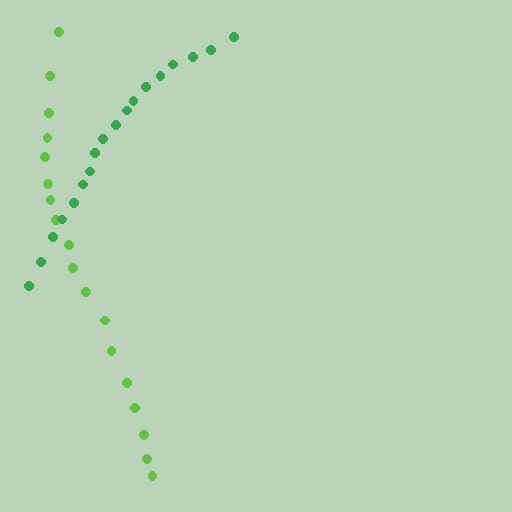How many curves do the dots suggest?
There are 2 distinct paths.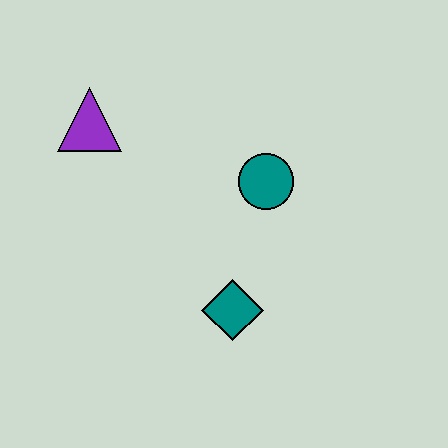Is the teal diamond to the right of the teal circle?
No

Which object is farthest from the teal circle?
The purple triangle is farthest from the teal circle.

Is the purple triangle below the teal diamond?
No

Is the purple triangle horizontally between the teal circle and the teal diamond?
No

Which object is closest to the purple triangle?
The teal circle is closest to the purple triangle.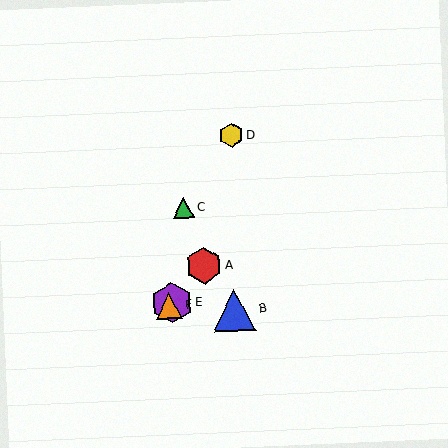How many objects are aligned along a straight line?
3 objects (A, E, F) are aligned along a straight line.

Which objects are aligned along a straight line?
Objects A, E, F are aligned along a straight line.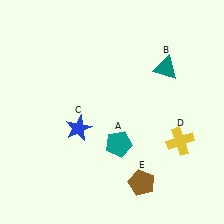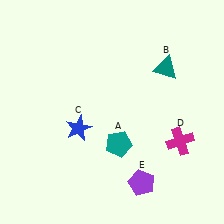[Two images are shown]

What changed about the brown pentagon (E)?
In Image 1, E is brown. In Image 2, it changed to purple.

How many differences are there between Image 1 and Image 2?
There are 2 differences between the two images.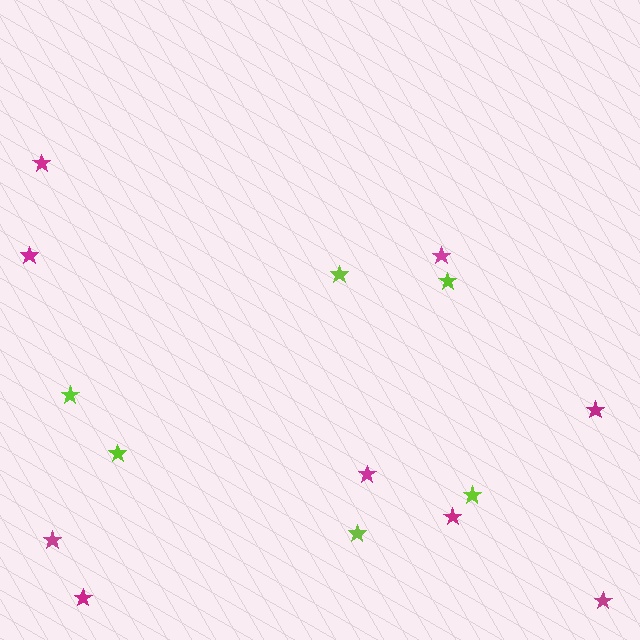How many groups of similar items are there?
There are 2 groups: one group of magenta stars (9) and one group of lime stars (6).